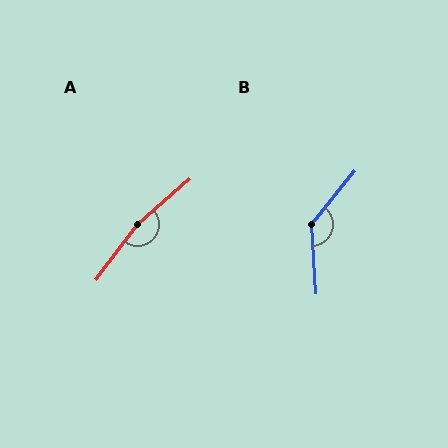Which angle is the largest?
A, at approximately 168 degrees.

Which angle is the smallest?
B, at approximately 137 degrees.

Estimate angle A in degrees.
Approximately 168 degrees.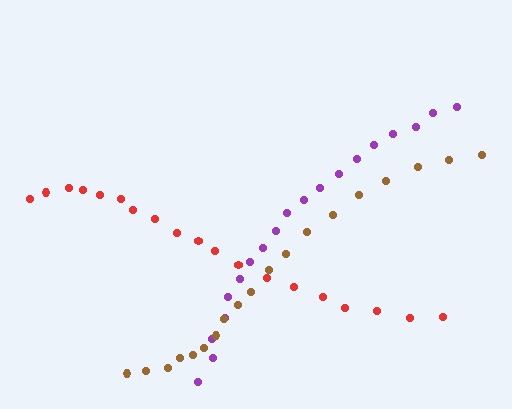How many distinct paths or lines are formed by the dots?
There are 3 distinct paths.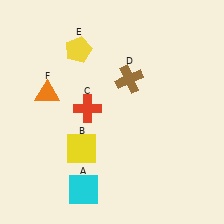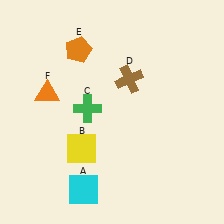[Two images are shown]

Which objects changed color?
C changed from red to green. E changed from yellow to orange.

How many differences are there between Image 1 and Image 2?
There are 2 differences between the two images.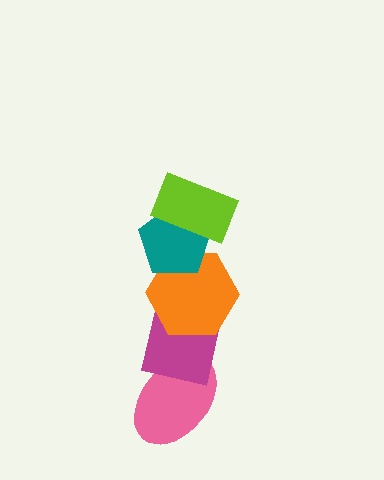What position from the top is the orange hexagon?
The orange hexagon is 3rd from the top.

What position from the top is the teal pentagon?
The teal pentagon is 2nd from the top.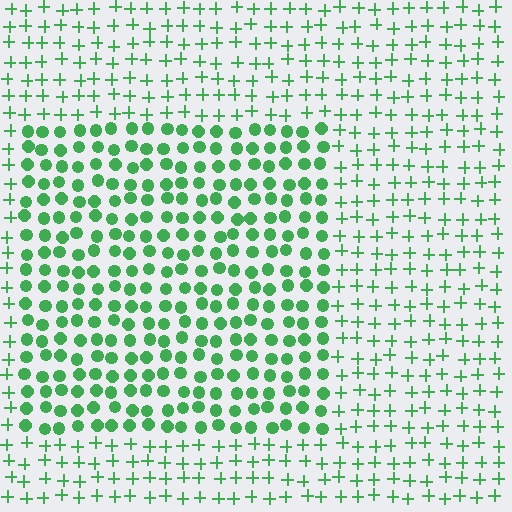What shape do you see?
I see a rectangle.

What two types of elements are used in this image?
The image uses circles inside the rectangle region and plus signs outside it.